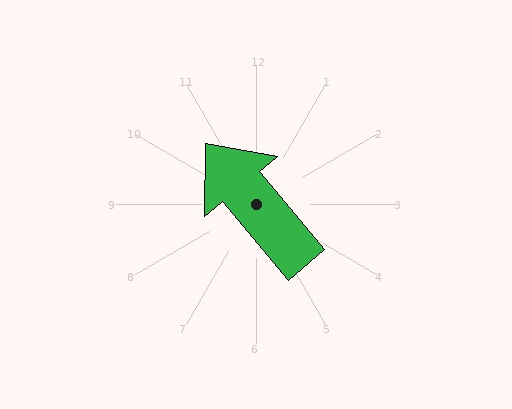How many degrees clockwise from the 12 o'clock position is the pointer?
Approximately 320 degrees.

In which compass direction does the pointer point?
Northwest.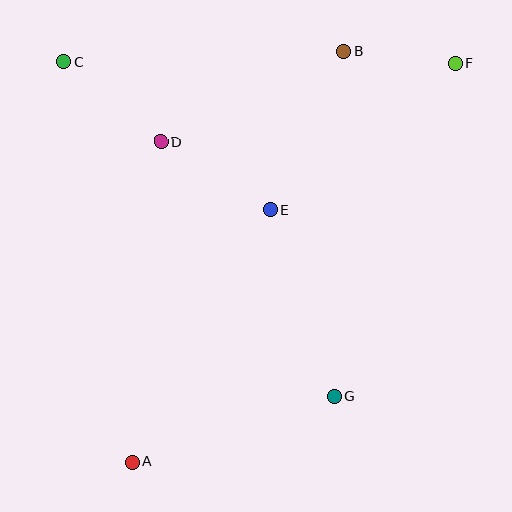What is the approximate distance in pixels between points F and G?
The distance between F and G is approximately 354 pixels.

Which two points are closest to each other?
Points B and F are closest to each other.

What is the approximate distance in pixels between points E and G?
The distance between E and G is approximately 197 pixels.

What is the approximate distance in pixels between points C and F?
The distance between C and F is approximately 392 pixels.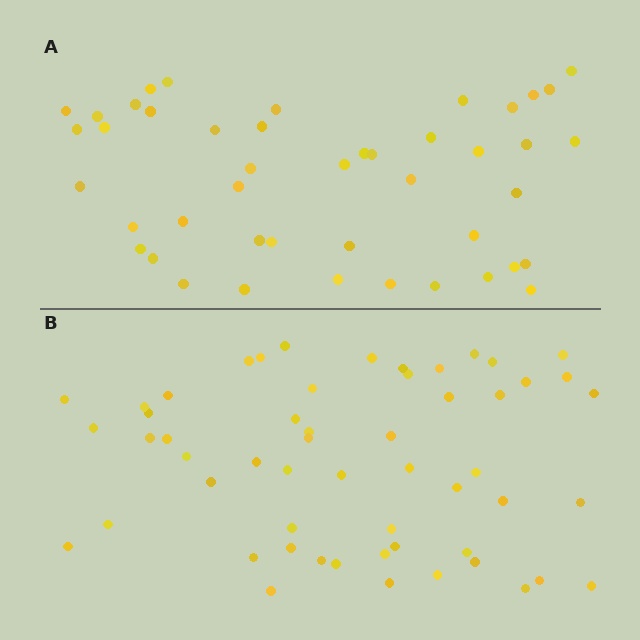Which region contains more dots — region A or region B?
Region B (the bottom region) has more dots.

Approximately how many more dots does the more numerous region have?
Region B has roughly 10 or so more dots than region A.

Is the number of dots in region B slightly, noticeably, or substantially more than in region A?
Region B has only slightly more — the two regions are fairly close. The ratio is roughly 1.2 to 1.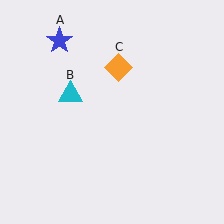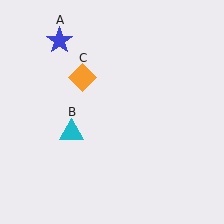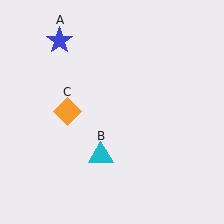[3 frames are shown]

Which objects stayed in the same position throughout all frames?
Blue star (object A) remained stationary.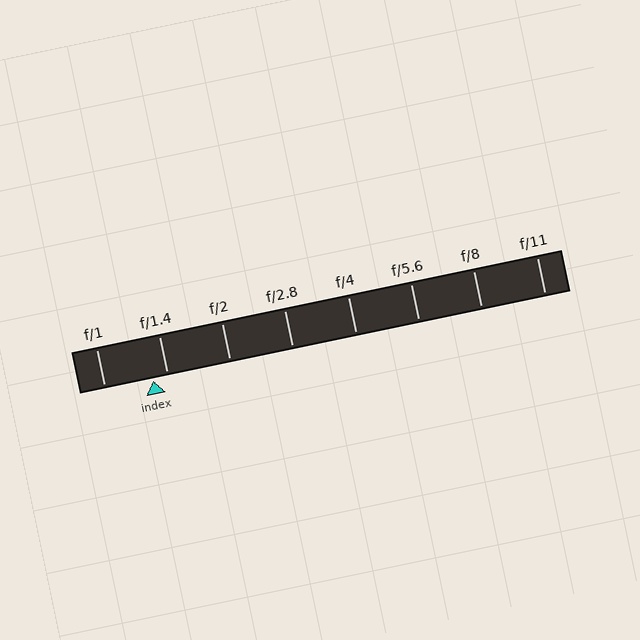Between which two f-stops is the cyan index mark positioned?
The index mark is between f/1 and f/1.4.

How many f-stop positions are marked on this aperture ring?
There are 8 f-stop positions marked.